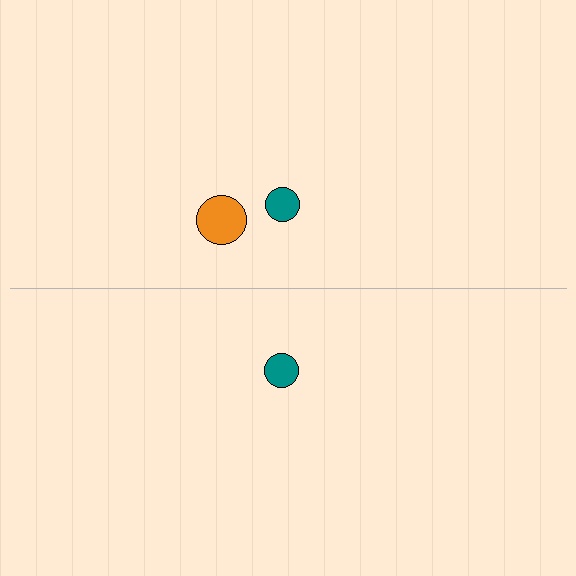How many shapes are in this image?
There are 3 shapes in this image.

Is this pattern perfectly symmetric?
No, the pattern is not perfectly symmetric. A orange circle is missing from the bottom side.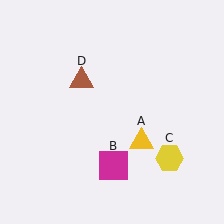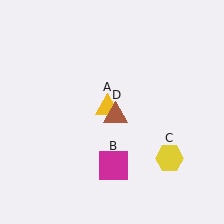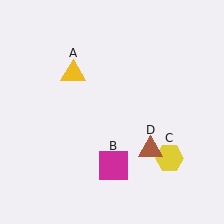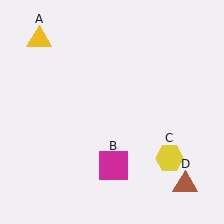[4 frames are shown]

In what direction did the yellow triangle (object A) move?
The yellow triangle (object A) moved up and to the left.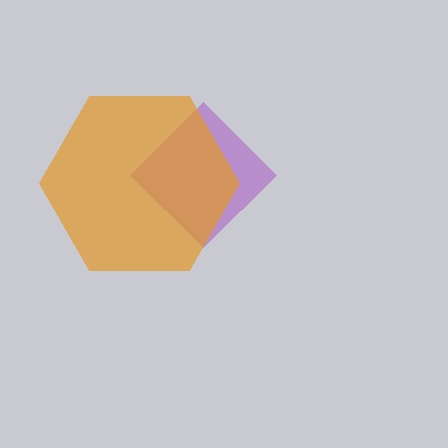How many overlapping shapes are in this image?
There are 2 overlapping shapes in the image.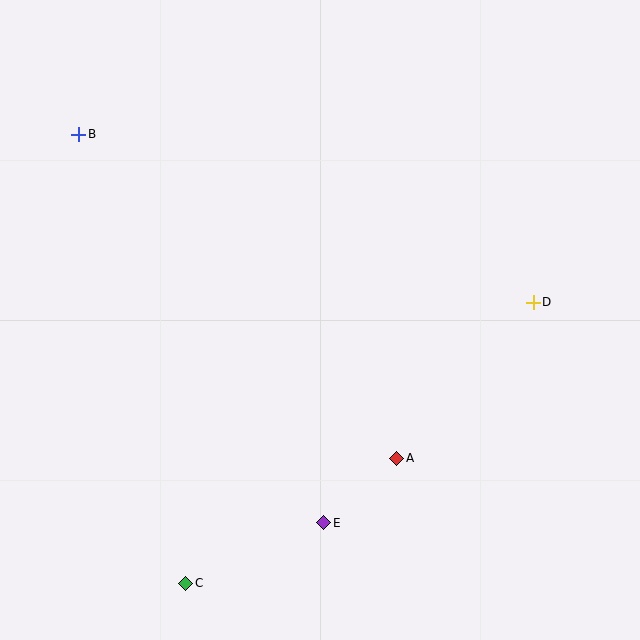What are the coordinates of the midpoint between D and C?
The midpoint between D and C is at (359, 443).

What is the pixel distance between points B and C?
The distance between B and C is 462 pixels.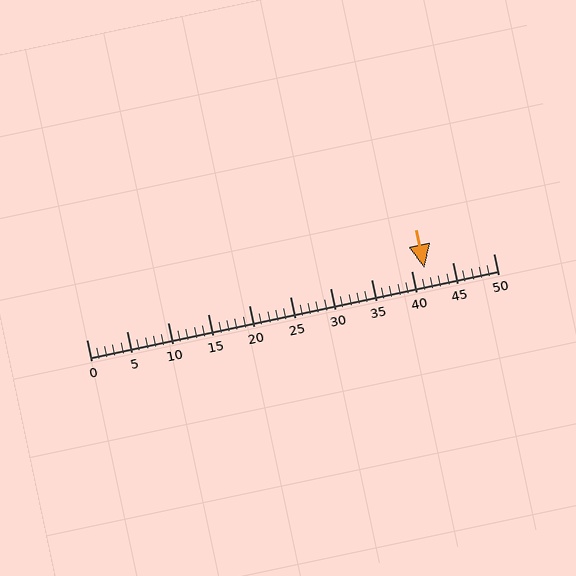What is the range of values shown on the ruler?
The ruler shows values from 0 to 50.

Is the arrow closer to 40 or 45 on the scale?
The arrow is closer to 40.